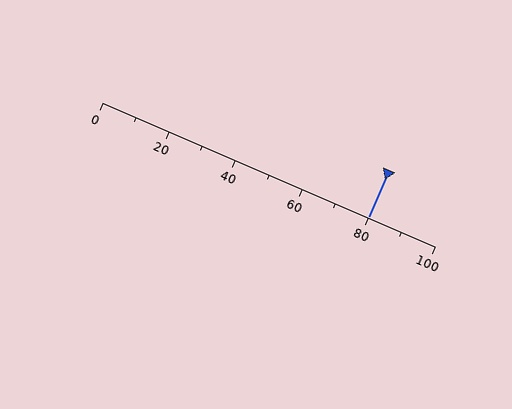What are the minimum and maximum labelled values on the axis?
The axis runs from 0 to 100.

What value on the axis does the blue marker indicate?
The marker indicates approximately 80.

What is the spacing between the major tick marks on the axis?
The major ticks are spaced 20 apart.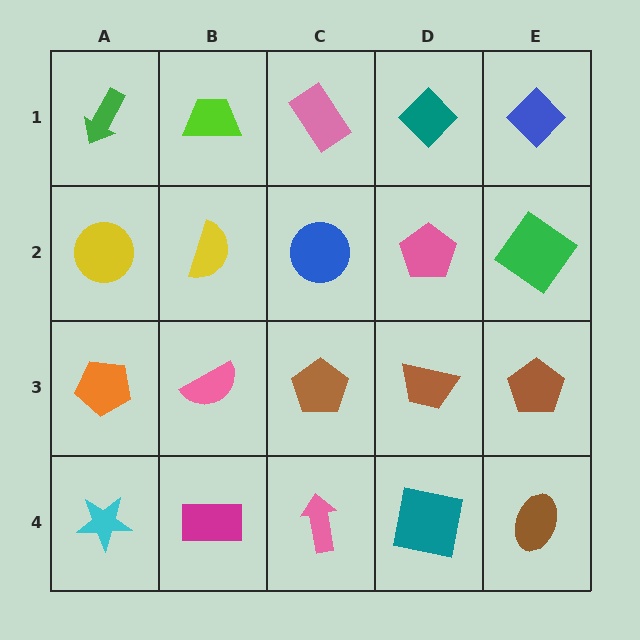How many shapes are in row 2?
5 shapes.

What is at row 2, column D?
A pink pentagon.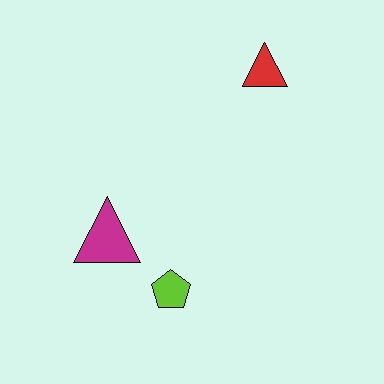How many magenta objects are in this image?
There is 1 magenta object.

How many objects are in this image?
There are 3 objects.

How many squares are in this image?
There are no squares.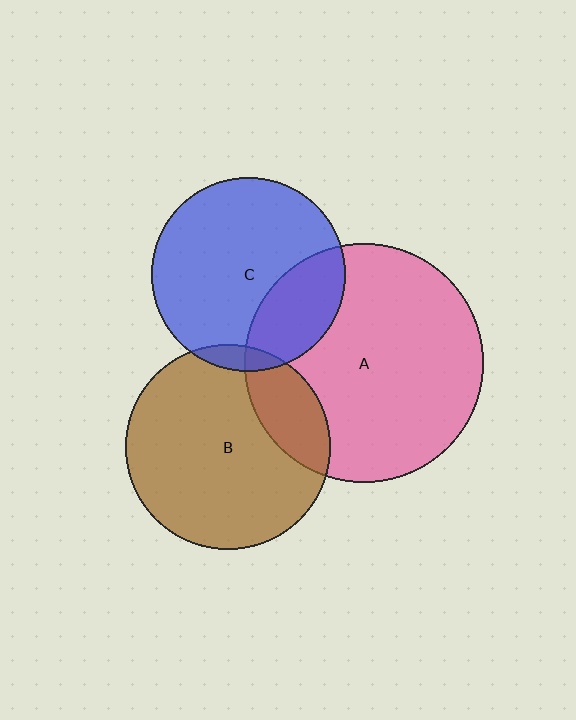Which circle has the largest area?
Circle A (pink).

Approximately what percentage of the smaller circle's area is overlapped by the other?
Approximately 25%.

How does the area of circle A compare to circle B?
Approximately 1.4 times.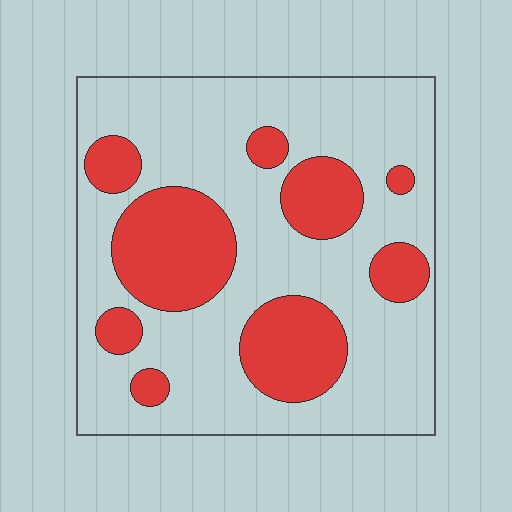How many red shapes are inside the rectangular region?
9.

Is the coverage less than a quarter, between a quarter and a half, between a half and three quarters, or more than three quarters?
Between a quarter and a half.